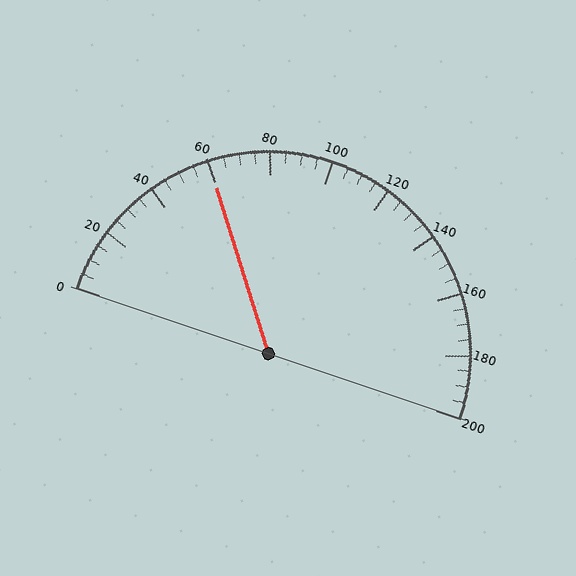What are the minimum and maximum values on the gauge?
The gauge ranges from 0 to 200.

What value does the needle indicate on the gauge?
The needle indicates approximately 60.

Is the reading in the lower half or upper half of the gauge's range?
The reading is in the lower half of the range (0 to 200).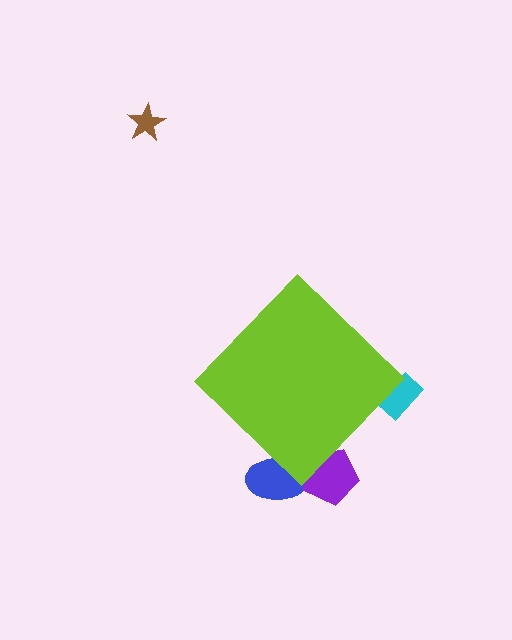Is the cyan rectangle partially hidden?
Yes, the cyan rectangle is partially hidden behind the lime diamond.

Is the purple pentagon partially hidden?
Yes, the purple pentagon is partially hidden behind the lime diamond.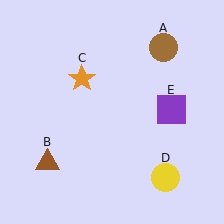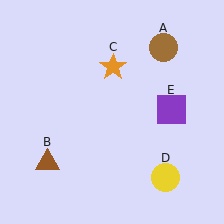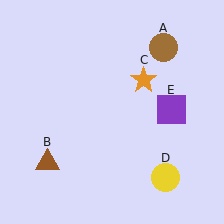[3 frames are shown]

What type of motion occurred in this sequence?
The orange star (object C) rotated clockwise around the center of the scene.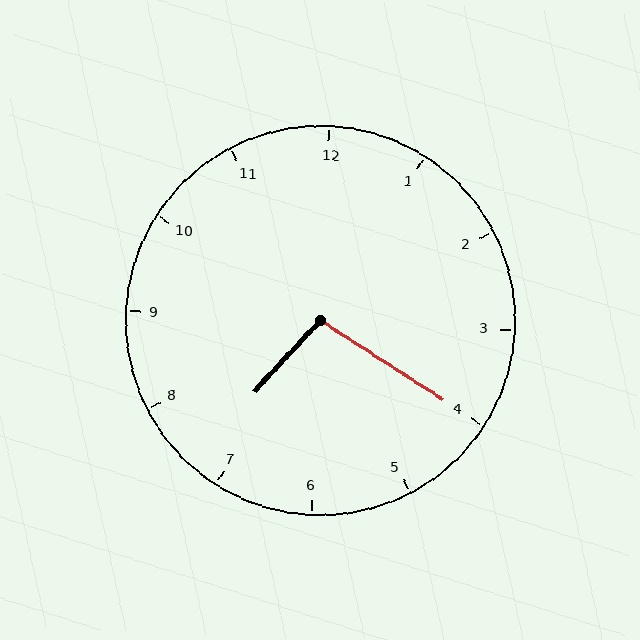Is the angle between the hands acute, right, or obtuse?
It is obtuse.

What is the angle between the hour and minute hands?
Approximately 100 degrees.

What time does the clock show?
7:20.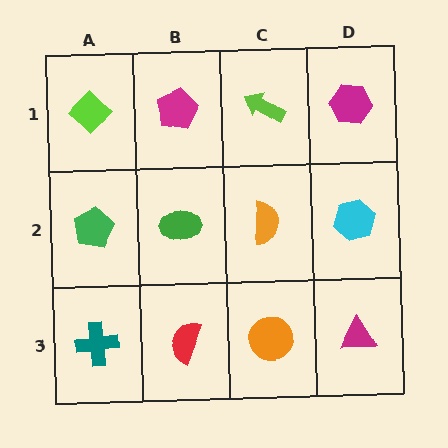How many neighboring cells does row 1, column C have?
3.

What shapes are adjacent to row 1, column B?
A green ellipse (row 2, column B), a lime diamond (row 1, column A), a lime arrow (row 1, column C).